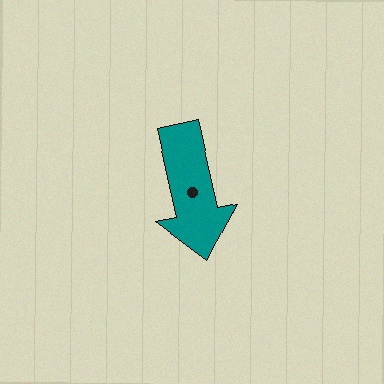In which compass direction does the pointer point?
South.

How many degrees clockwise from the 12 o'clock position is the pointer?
Approximately 167 degrees.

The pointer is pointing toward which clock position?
Roughly 6 o'clock.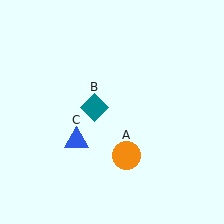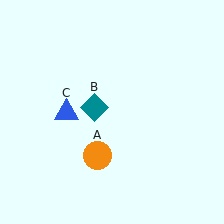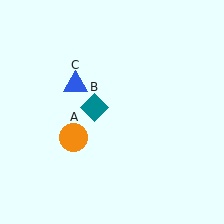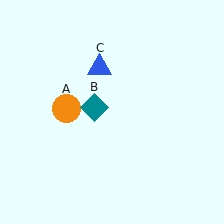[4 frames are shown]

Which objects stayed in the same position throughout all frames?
Teal diamond (object B) remained stationary.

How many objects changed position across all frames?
2 objects changed position: orange circle (object A), blue triangle (object C).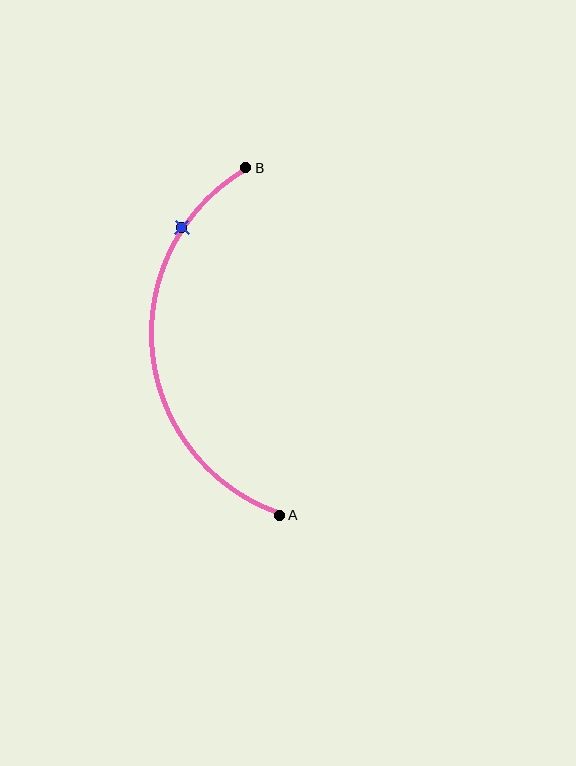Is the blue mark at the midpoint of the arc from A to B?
No. The blue mark lies on the arc but is closer to endpoint B. The arc midpoint would be at the point on the curve equidistant along the arc from both A and B.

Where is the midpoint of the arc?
The arc midpoint is the point on the curve farthest from the straight line joining A and B. It sits to the left of that line.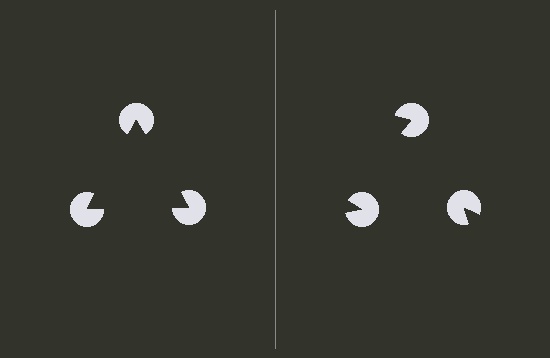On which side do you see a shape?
An illusory triangle appears on the left side. On the right side the wedge cuts are rotated, so no coherent shape forms.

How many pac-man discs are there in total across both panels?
6 — 3 on each side.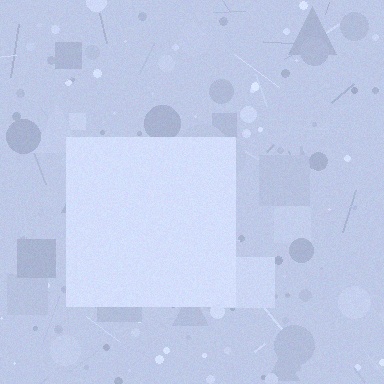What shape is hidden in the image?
A square is hidden in the image.